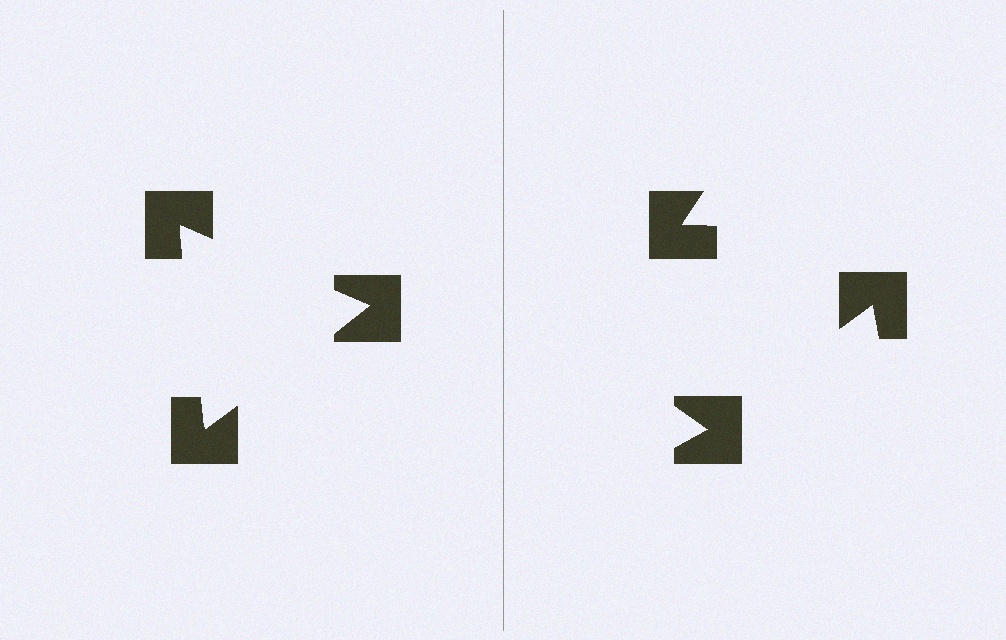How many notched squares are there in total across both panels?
6 — 3 on each side.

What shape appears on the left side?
An illusory triangle.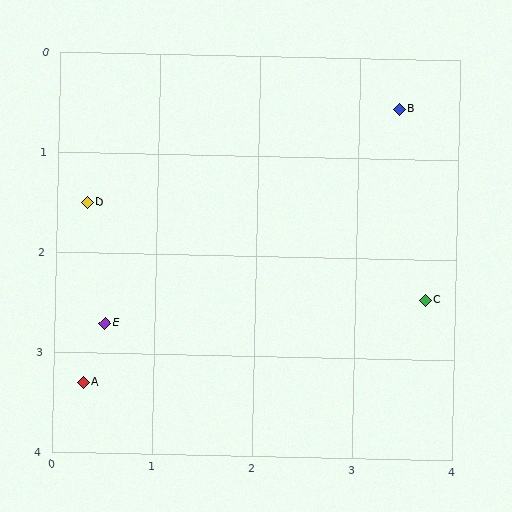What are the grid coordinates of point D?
Point D is at approximately (0.3, 1.5).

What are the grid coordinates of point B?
Point B is at approximately (3.4, 0.5).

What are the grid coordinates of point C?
Point C is at approximately (3.7, 2.4).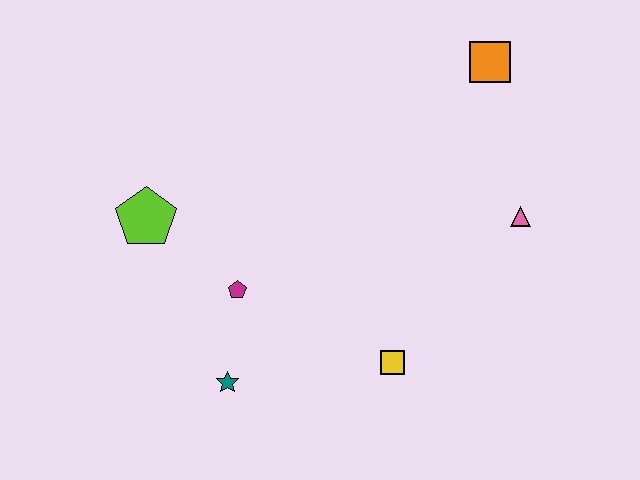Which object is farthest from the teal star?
The orange square is farthest from the teal star.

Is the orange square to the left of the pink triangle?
Yes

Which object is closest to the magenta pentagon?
The teal star is closest to the magenta pentagon.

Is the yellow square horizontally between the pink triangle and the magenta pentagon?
Yes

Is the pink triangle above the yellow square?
Yes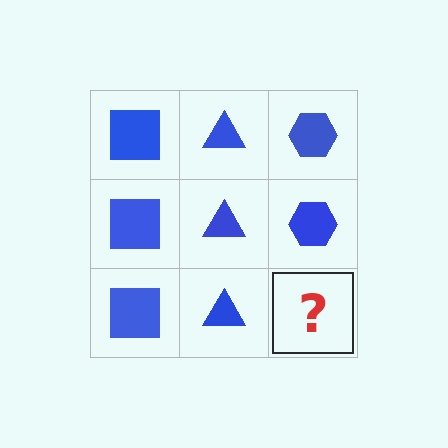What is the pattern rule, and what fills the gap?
The rule is that each column has a consistent shape. The gap should be filled with a blue hexagon.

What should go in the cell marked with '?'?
The missing cell should contain a blue hexagon.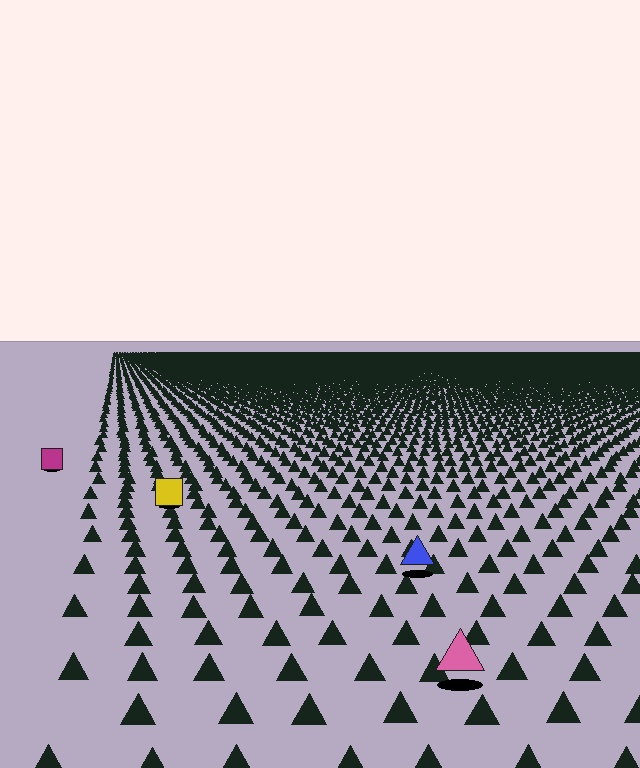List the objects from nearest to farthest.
From nearest to farthest: the pink triangle, the blue triangle, the yellow square, the magenta square.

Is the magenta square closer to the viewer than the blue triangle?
No. The blue triangle is closer — you can tell from the texture gradient: the ground texture is coarser near it.